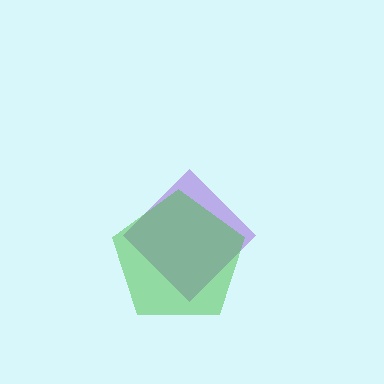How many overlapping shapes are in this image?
There are 2 overlapping shapes in the image.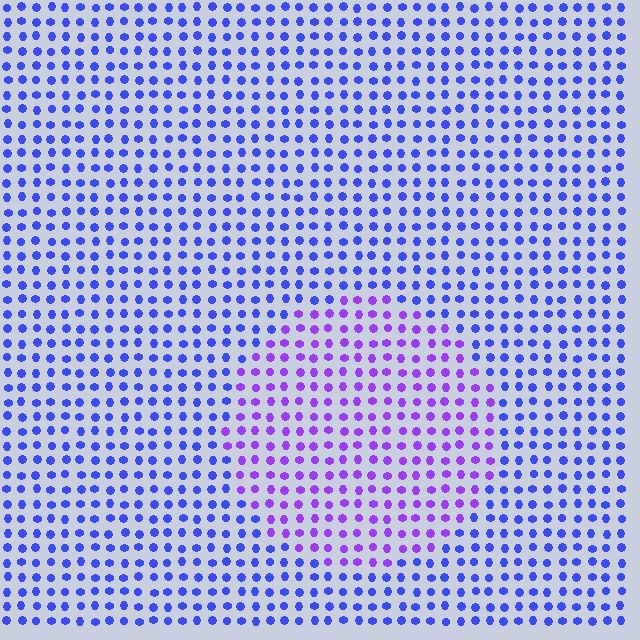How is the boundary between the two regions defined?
The boundary is defined purely by a slight shift in hue (about 39 degrees). Spacing, size, and orientation are identical on both sides.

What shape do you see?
I see a circle.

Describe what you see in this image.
The image is filled with small blue elements in a uniform arrangement. A circle-shaped region is visible where the elements are tinted to a slightly different hue, forming a subtle color boundary.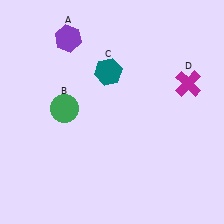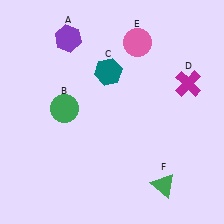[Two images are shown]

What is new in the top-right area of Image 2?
A pink circle (E) was added in the top-right area of Image 2.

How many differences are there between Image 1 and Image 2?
There are 2 differences between the two images.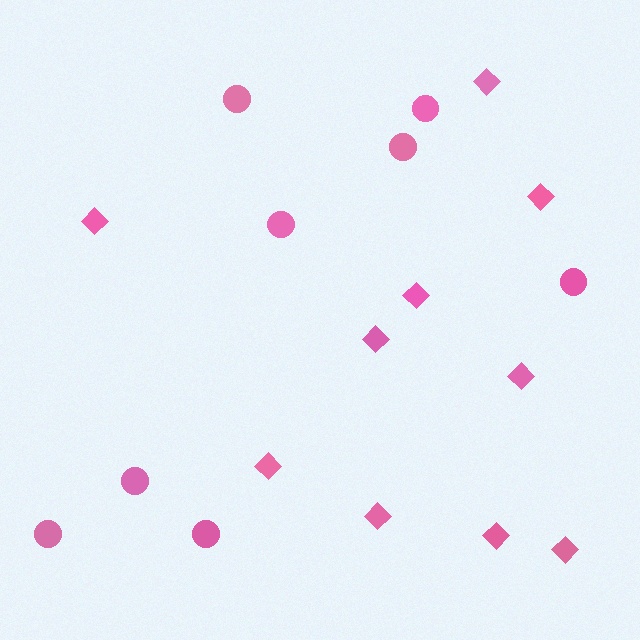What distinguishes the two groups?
There are 2 groups: one group of circles (8) and one group of diamonds (10).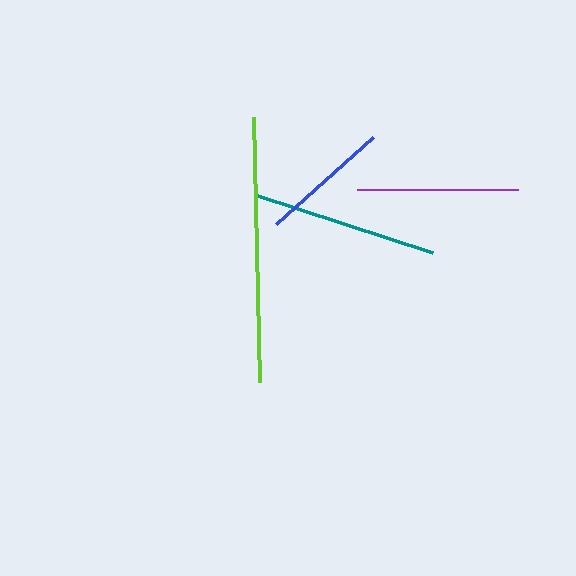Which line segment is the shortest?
The blue line is the shortest at approximately 131 pixels.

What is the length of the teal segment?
The teal segment is approximately 187 pixels long.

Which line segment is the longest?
The lime line is the longest at approximately 265 pixels.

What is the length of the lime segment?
The lime segment is approximately 265 pixels long.